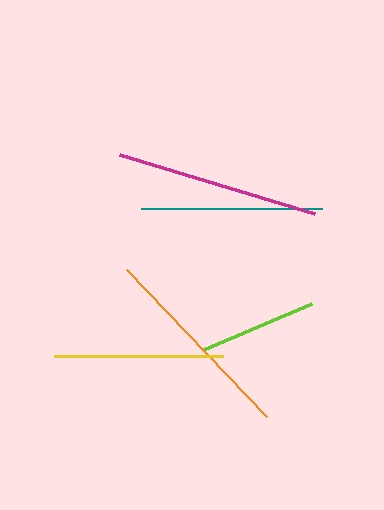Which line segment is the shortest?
The lime line is the shortest at approximately 117 pixels.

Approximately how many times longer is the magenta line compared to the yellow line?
The magenta line is approximately 1.2 times the length of the yellow line.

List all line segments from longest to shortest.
From longest to shortest: magenta, orange, teal, yellow, lime.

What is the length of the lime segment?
The lime segment is approximately 117 pixels long.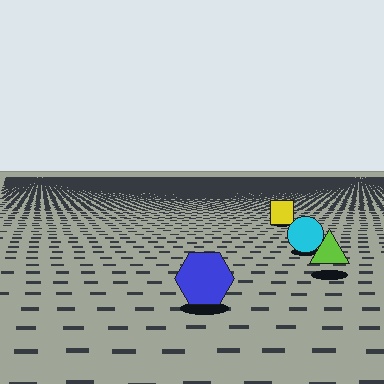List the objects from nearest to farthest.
From nearest to farthest: the blue hexagon, the lime triangle, the cyan circle, the yellow square.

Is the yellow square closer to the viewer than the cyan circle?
No. The cyan circle is closer — you can tell from the texture gradient: the ground texture is coarser near it.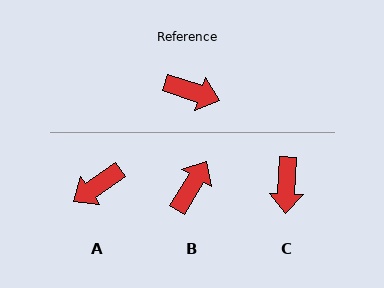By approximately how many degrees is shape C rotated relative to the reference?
Approximately 75 degrees clockwise.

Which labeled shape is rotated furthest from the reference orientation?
A, about 128 degrees away.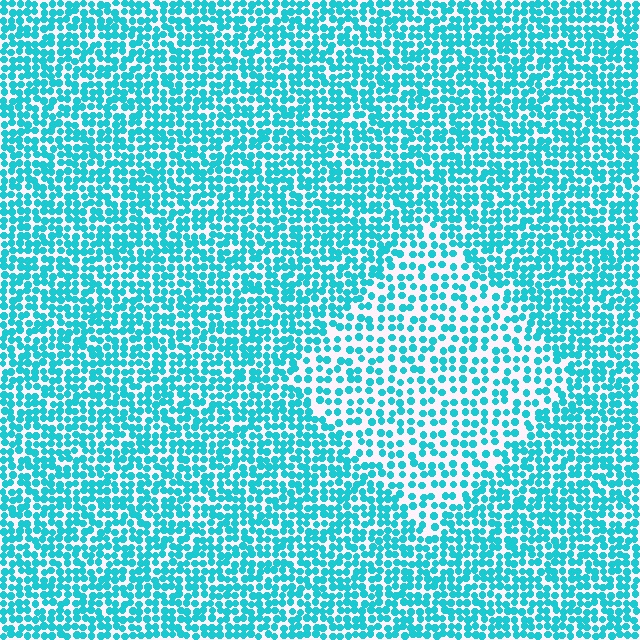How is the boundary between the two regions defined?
The boundary is defined by a change in element density (approximately 1.7x ratio). All elements are the same color, size, and shape.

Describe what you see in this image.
The image contains small cyan elements arranged at two different densities. A diamond-shaped region is visible where the elements are less densely packed than the surrounding area.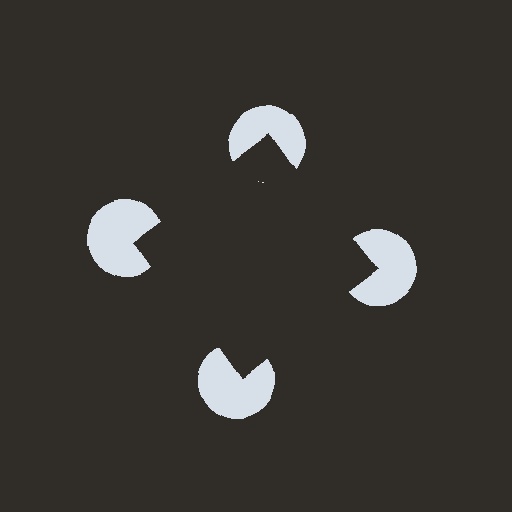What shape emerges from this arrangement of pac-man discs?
An illusory square — its edges are inferred from the aligned wedge cuts in the pac-man discs, not physically drawn.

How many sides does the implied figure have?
4 sides.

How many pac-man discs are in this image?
There are 4 — one at each vertex of the illusory square.